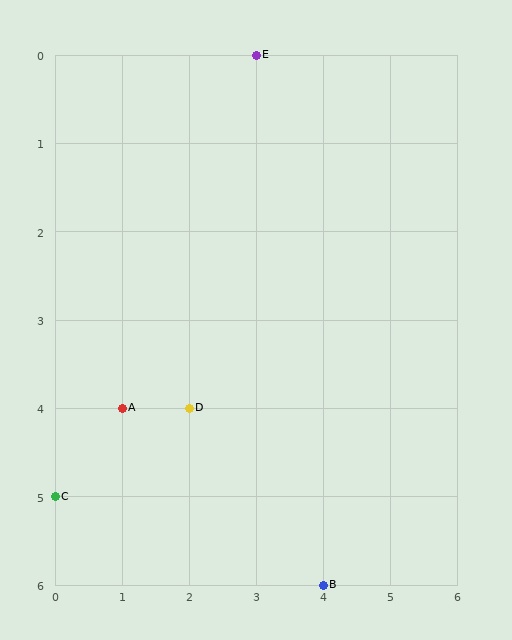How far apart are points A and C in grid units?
Points A and C are 1 column and 1 row apart (about 1.4 grid units diagonally).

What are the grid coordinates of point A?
Point A is at grid coordinates (1, 4).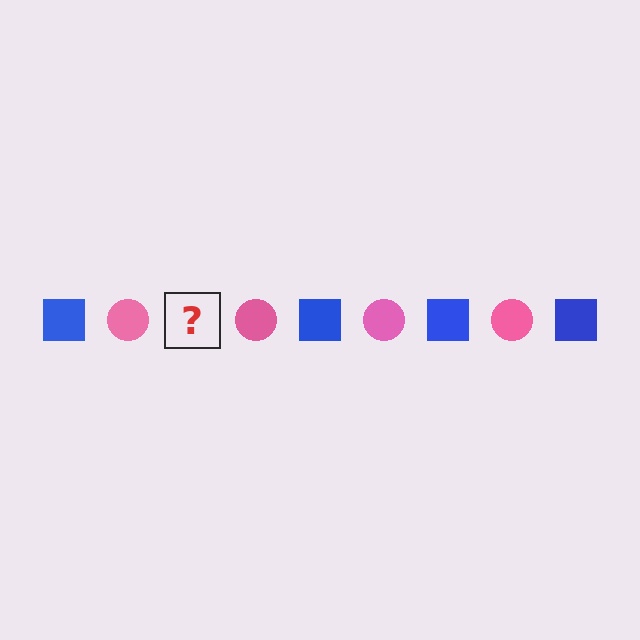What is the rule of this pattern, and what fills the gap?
The rule is that the pattern alternates between blue square and pink circle. The gap should be filled with a blue square.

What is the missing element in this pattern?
The missing element is a blue square.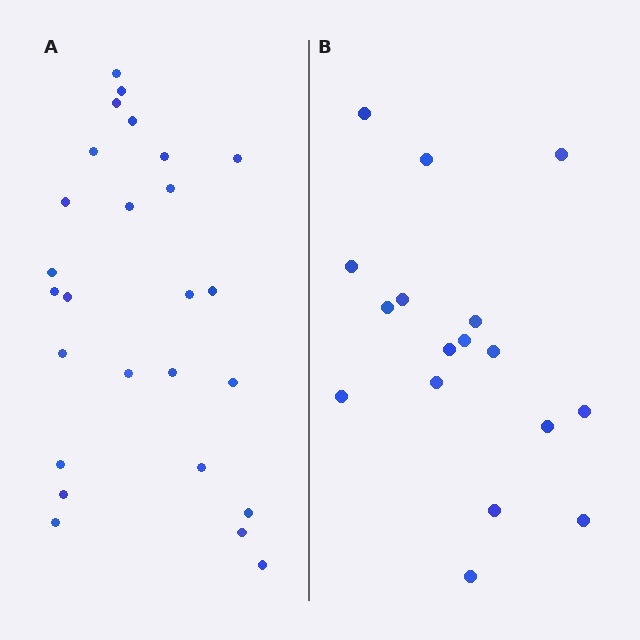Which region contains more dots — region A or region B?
Region A (the left region) has more dots.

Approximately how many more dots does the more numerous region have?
Region A has roughly 8 or so more dots than region B.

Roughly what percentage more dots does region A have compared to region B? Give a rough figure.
About 55% more.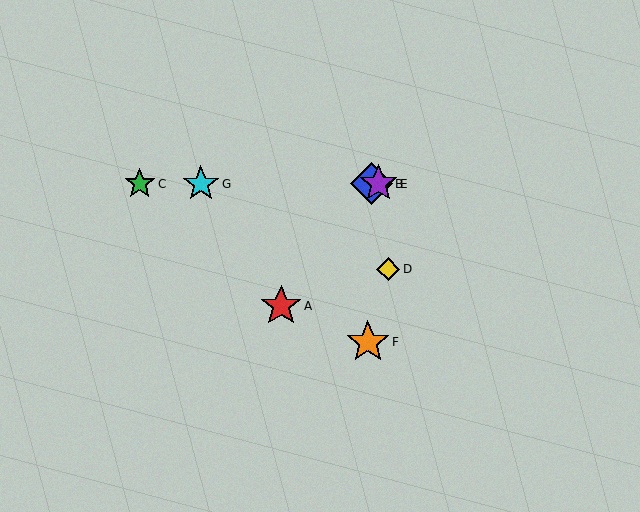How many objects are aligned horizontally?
4 objects (B, C, E, G) are aligned horizontally.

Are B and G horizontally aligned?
Yes, both are at y≈184.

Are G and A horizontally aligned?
No, G is at y≈184 and A is at y≈306.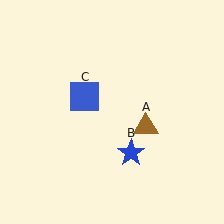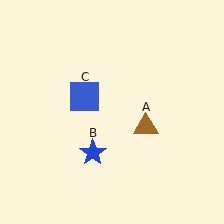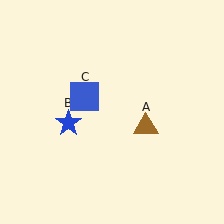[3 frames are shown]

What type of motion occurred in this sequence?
The blue star (object B) rotated clockwise around the center of the scene.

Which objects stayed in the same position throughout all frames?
Brown triangle (object A) and blue square (object C) remained stationary.